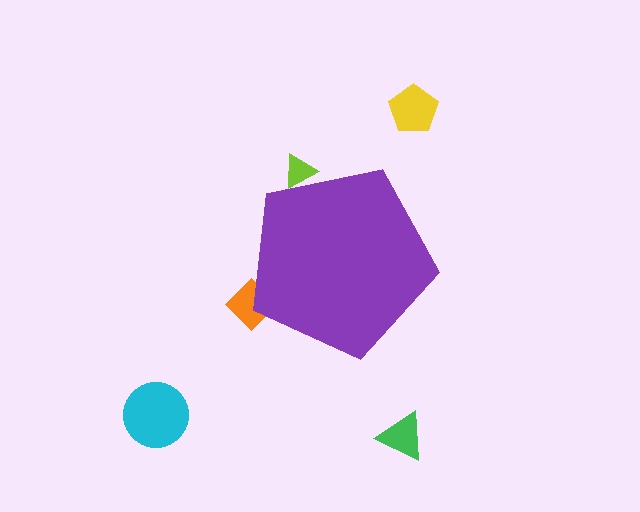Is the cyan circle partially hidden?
No, the cyan circle is fully visible.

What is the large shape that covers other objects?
A purple pentagon.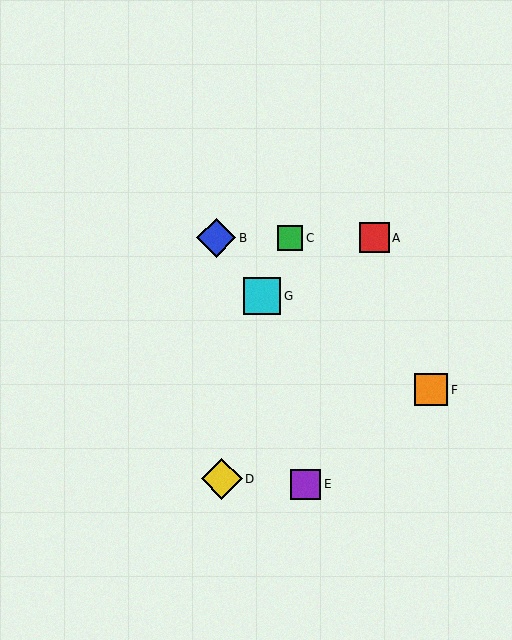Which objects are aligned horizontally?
Objects A, B, C are aligned horizontally.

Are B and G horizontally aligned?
No, B is at y≈238 and G is at y≈296.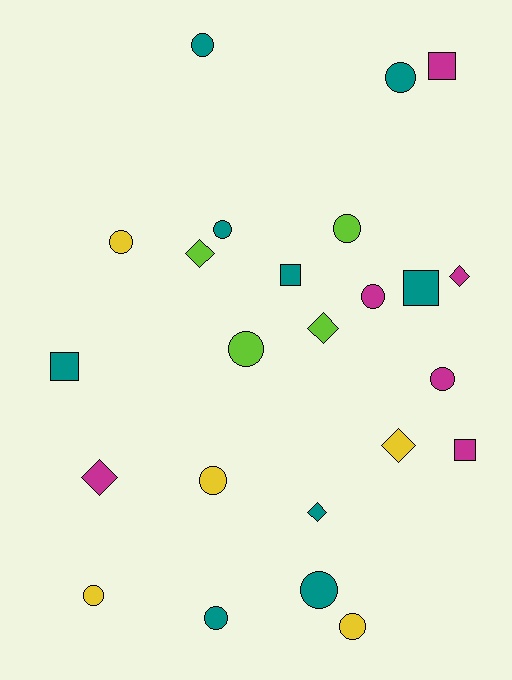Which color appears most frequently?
Teal, with 9 objects.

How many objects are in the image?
There are 24 objects.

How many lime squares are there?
There are no lime squares.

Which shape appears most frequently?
Circle, with 13 objects.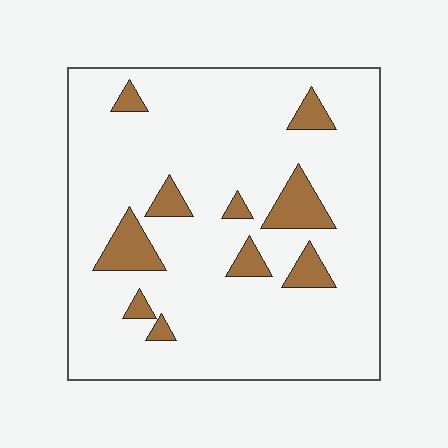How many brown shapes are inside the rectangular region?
10.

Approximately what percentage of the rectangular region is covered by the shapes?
Approximately 10%.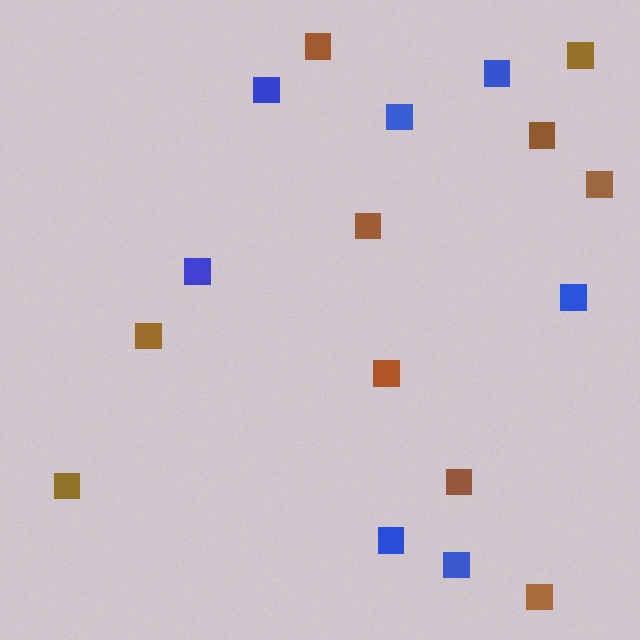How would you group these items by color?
There are 2 groups: one group of blue squares (7) and one group of brown squares (10).